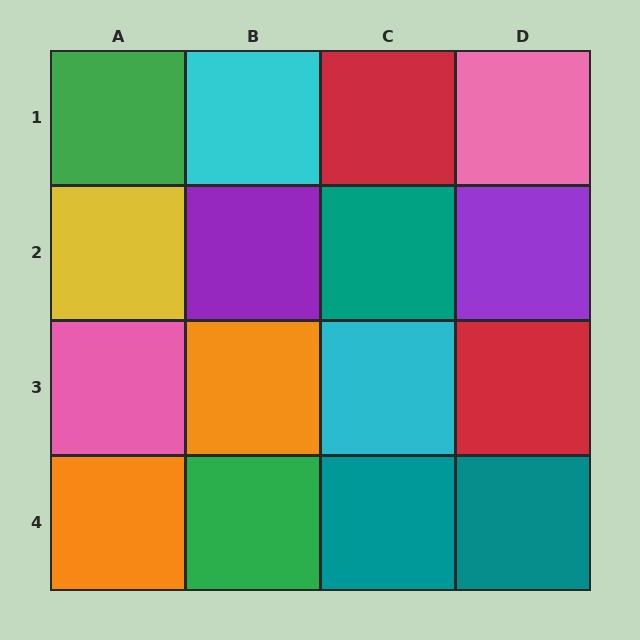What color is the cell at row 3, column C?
Cyan.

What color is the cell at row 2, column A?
Yellow.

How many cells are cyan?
2 cells are cyan.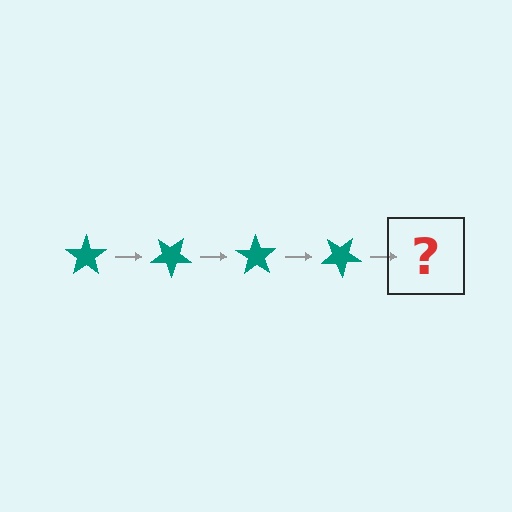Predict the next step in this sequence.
The next step is a teal star rotated 140 degrees.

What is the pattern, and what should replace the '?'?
The pattern is that the star rotates 35 degrees each step. The '?' should be a teal star rotated 140 degrees.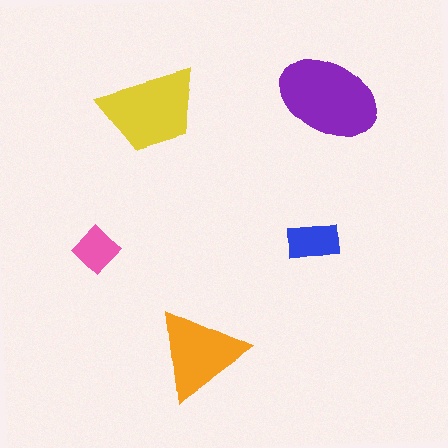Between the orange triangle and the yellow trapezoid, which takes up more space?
The yellow trapezoid.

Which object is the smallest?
The pink diamond.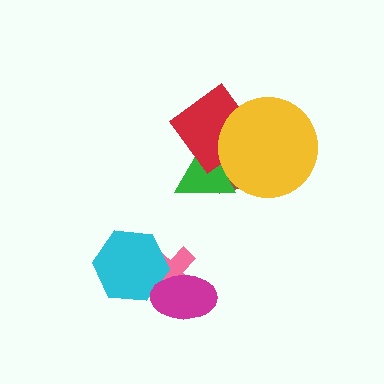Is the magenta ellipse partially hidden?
No, no other shape covers it.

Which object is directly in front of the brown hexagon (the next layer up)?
The green triangle is directly in front of the brown hexagon.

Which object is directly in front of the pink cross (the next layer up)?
The cyan hexagon is directly in front of the pink cross.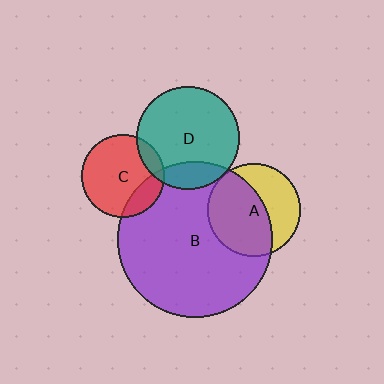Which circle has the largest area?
Circle B (purple).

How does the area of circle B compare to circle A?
Approximately 2.8 times.